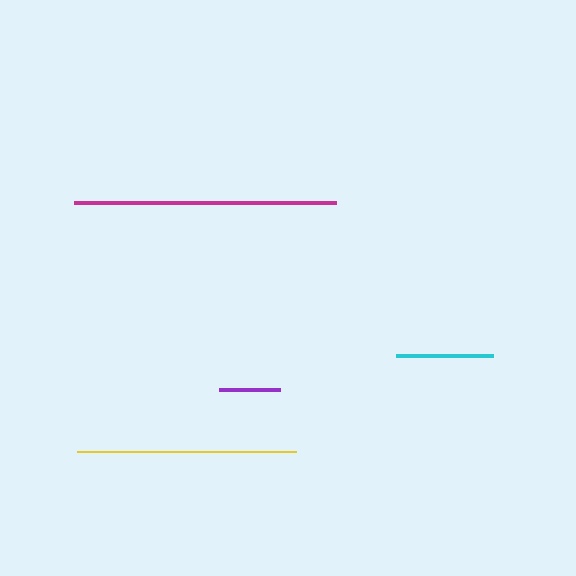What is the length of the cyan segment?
The cyan segment is approximately 97 pixels long.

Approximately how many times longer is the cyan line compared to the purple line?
The cyan line is approximately 1.6 times the length of the purple line.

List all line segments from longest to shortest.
From longest to shortest: magenta, yellow, cyan, purple.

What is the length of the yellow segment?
The yellow segment is approximately 220 pixels long.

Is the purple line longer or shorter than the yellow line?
The yellow line is longer than the purple line.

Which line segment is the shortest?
The purple line is the shortest at approximately 62 pixels.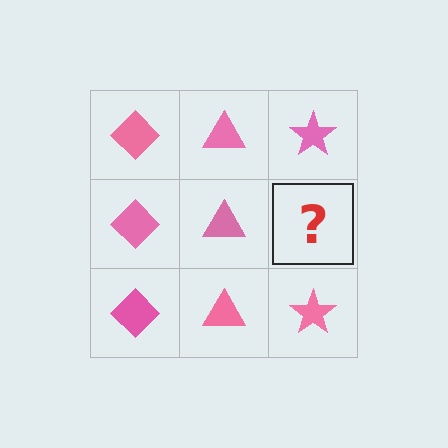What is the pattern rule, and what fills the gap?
The rule is that each column has a consistent shape. The gap should be filled with a pink star.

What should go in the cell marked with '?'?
The missing cell should contain a pink star.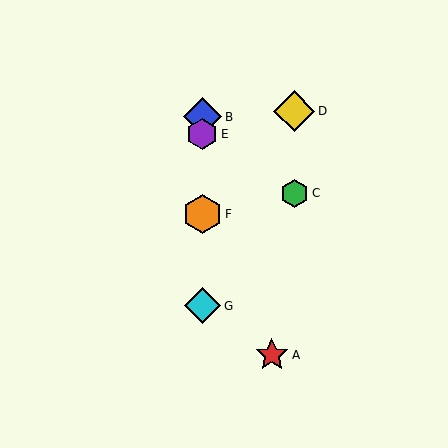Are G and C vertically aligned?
No, G is at x≈202 and C is at x≈295.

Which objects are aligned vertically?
Objects B, E, F, G are aligned vertically.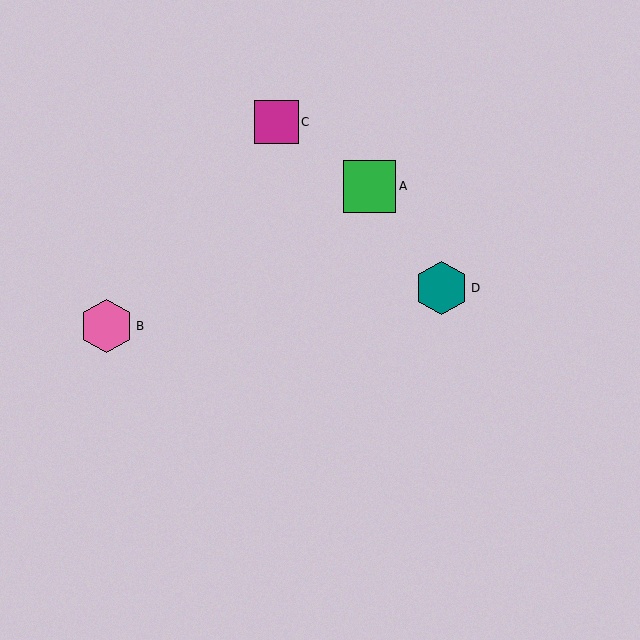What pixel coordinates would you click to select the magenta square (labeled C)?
Click at (277, 122) to select the magenta square C.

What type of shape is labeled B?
Shape B is a pink hexagon.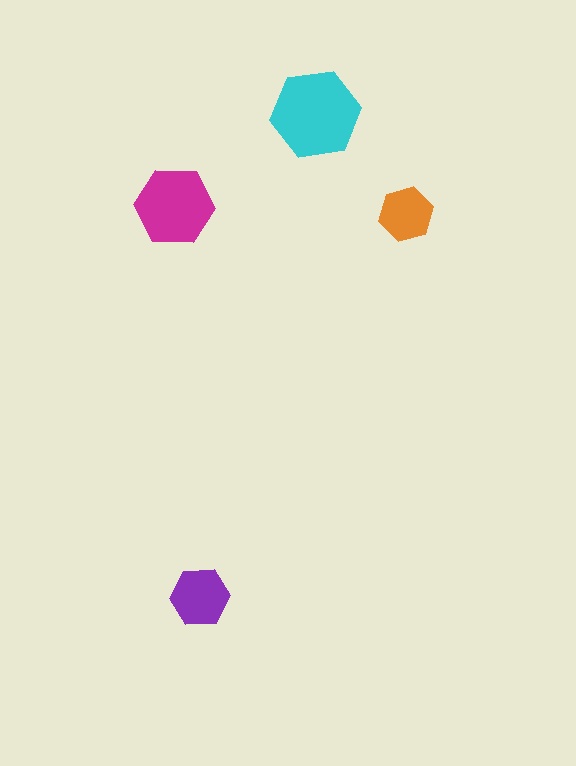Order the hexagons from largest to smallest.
the cyan one, the magenta one, the purple one, the orange one.